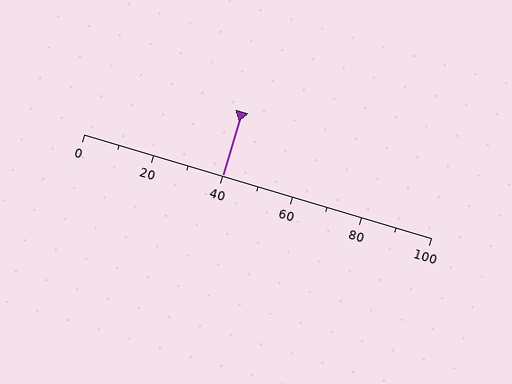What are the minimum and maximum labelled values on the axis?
The axis runs from 0 to 100.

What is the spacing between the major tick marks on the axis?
The major ticks are spaced 20 apart.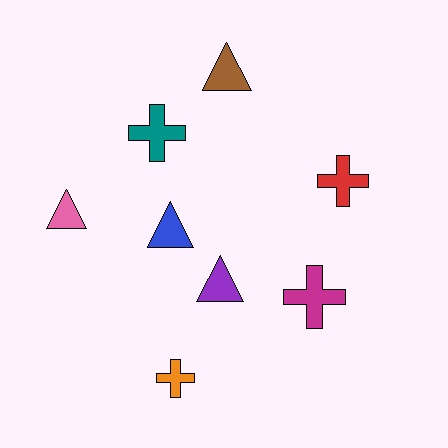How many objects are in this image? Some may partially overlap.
There are 8 objects.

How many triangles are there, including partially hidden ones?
There are 4 triangles.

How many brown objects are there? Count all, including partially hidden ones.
There is 1 brown object.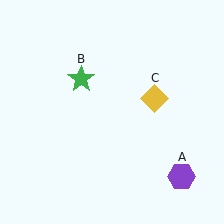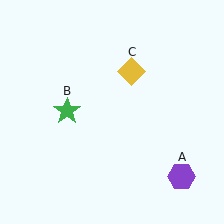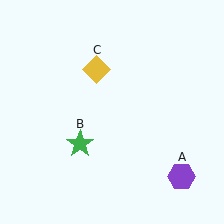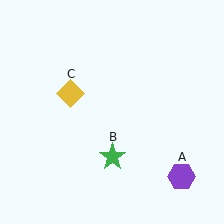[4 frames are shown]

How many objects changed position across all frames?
2 objects changed position: green star (object B), yellow diamond (object C).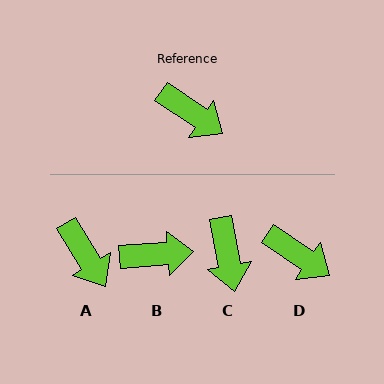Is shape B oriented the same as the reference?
No, it is off by about 38 degrees.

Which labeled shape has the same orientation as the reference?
D.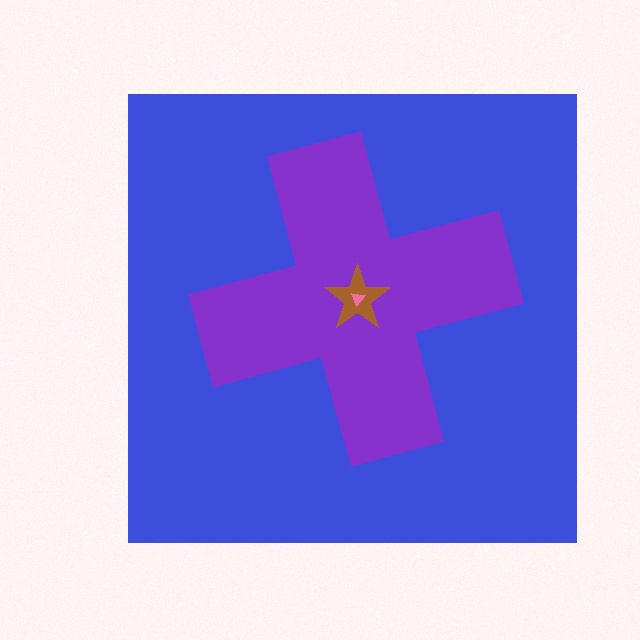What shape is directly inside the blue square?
The purple cross.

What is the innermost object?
The pink triangle.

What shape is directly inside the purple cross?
The brown star.